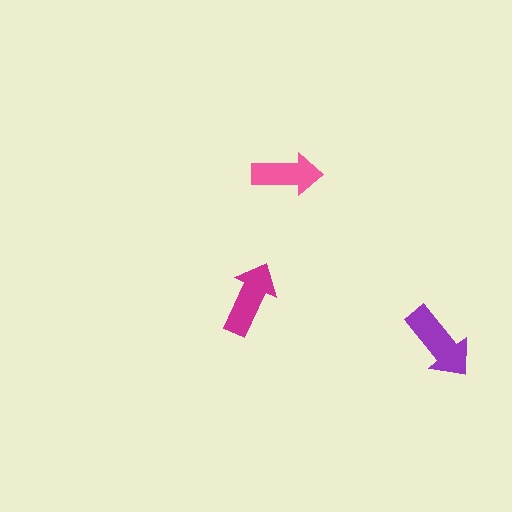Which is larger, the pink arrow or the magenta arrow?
The magenta one.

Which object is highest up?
The pink arrow is topmost.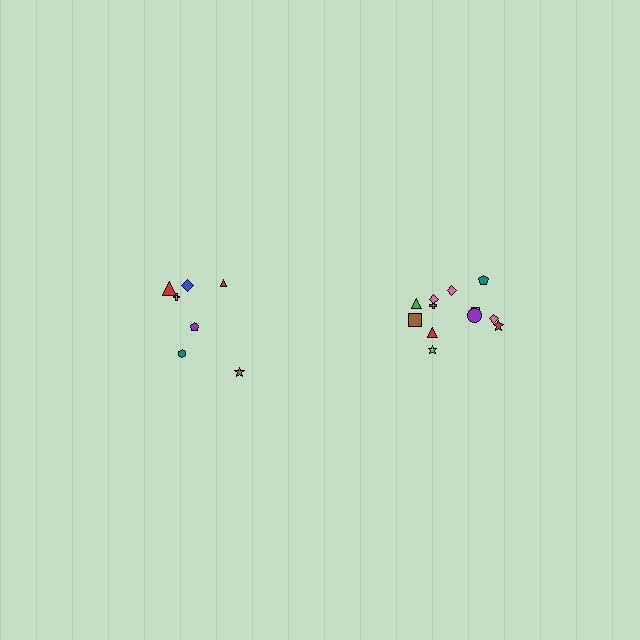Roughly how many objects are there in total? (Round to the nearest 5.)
Roughly 20 objects in total.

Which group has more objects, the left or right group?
The right group.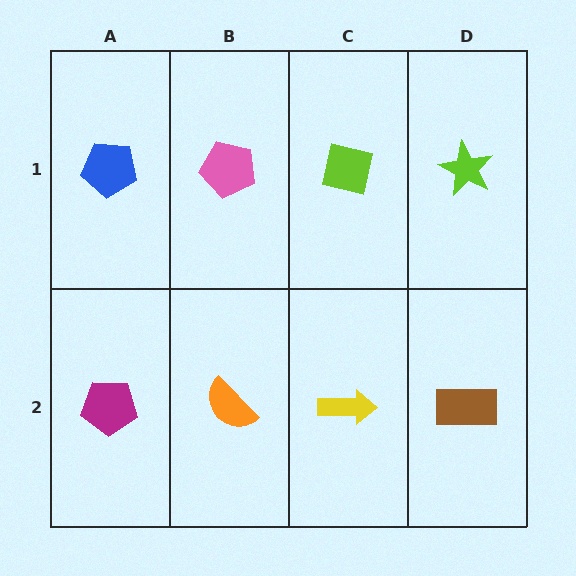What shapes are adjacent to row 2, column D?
A lime star (row 1, column D), a yellow arrow (row 2, column C).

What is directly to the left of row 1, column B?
A blue pentagon.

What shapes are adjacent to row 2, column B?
A pink pentagon (row 1, column B), a magenta pentagon (row 2, column A), a yellow arrow (row 2, column C).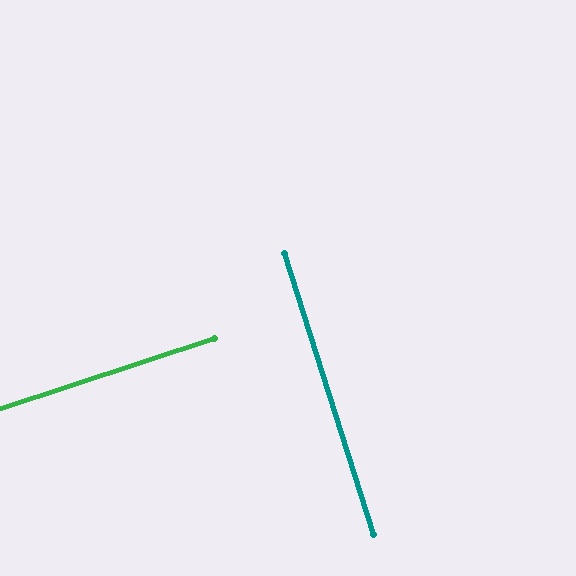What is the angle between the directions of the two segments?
Approximately 89 degrees.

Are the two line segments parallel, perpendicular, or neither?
Perpendicular — they meet at approximately 89°.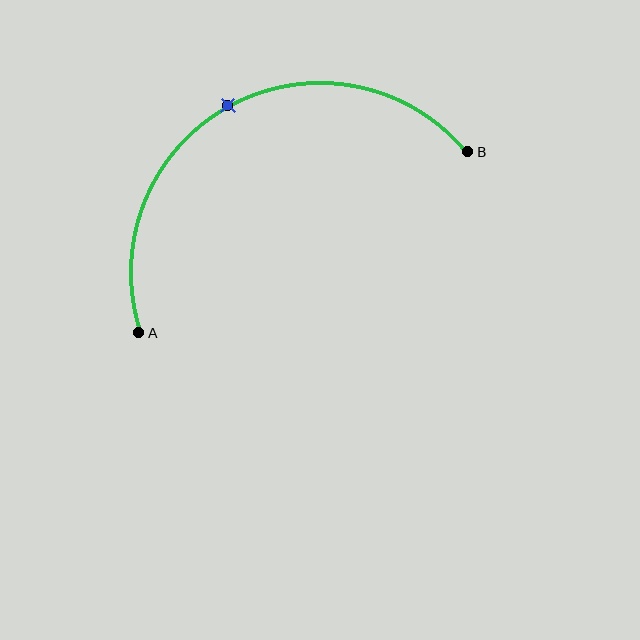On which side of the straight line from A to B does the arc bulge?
The arc bulges above the straight line connecting A and B.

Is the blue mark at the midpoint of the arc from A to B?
Yes. The blue mark lies on the arc at equal arc-length from both A and B — it is the arc midpoint.